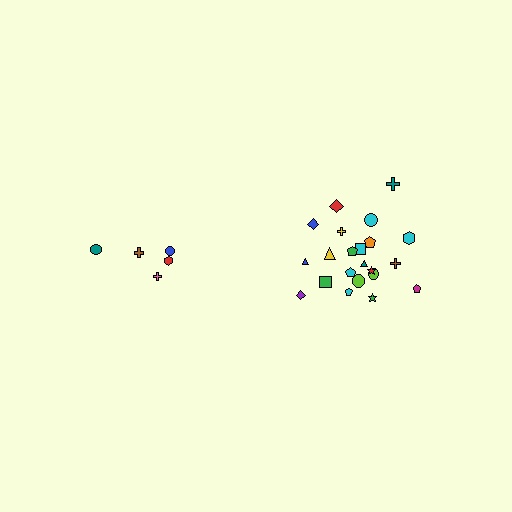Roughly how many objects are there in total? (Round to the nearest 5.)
Roughly 25 objects in total.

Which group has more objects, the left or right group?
The right group.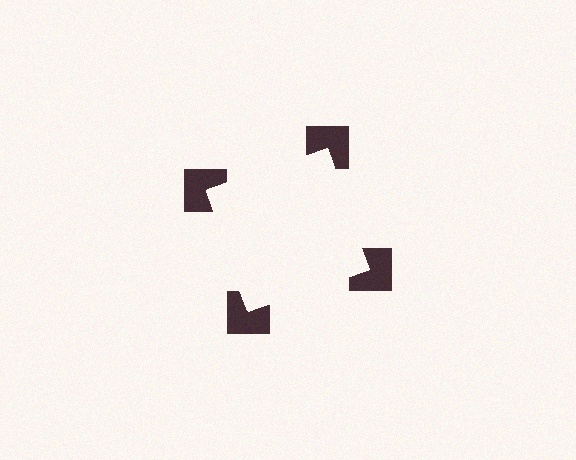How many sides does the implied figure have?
4 sides.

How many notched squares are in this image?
There are 4 — one at each vertex of the illusory square.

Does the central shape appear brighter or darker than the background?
It typically appears slightly brighter than the background, even though no actual brightness change is drawn.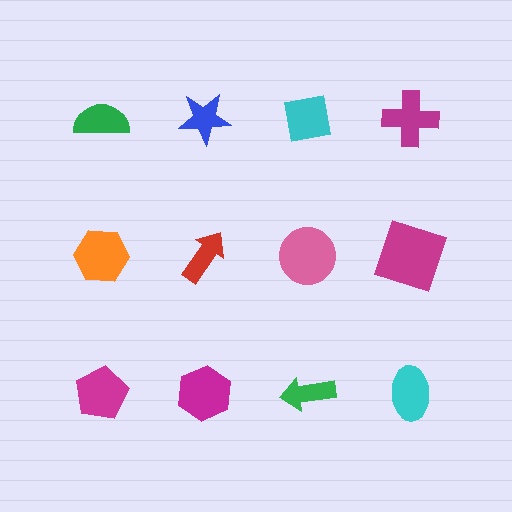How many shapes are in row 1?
4 shapes.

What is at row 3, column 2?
A magenta hexagon.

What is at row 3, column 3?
A green arrow.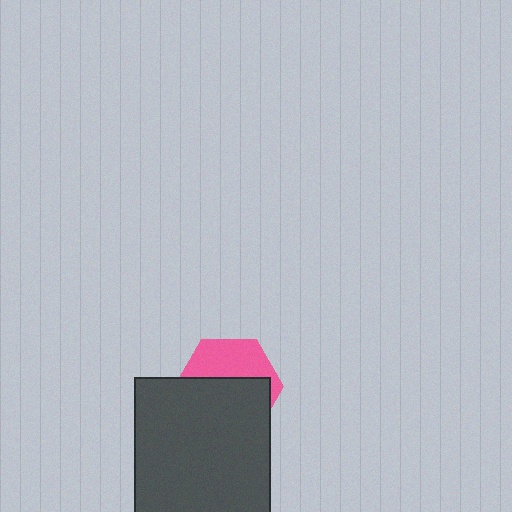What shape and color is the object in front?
The object in front is a dark gray square.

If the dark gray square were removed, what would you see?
You would see the complete pink hexagon.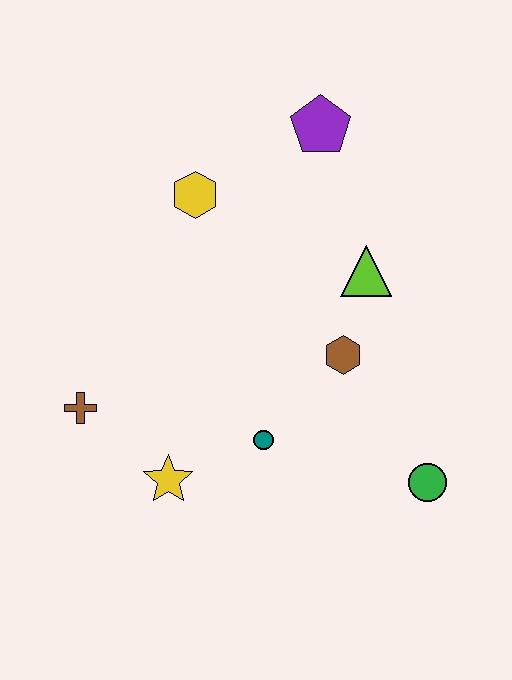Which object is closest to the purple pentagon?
The yellow hexagon is closest to the purple pentagon.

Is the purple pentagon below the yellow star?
No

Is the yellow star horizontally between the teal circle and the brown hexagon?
No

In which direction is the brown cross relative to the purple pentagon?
The brown cross is below the purple pentagon.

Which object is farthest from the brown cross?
The purple pentagon is farthest from the brown cross.